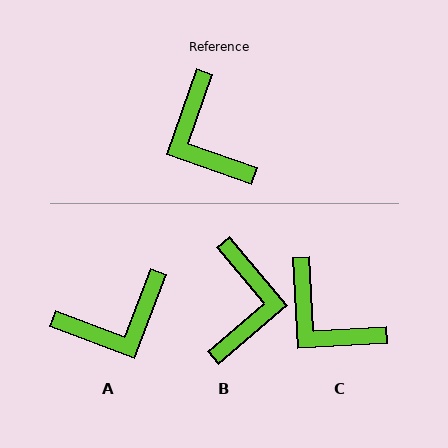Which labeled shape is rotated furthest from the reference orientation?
B, about 149 degrees away.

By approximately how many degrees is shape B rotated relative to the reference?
Approximately 149 degrees counter-clockwise.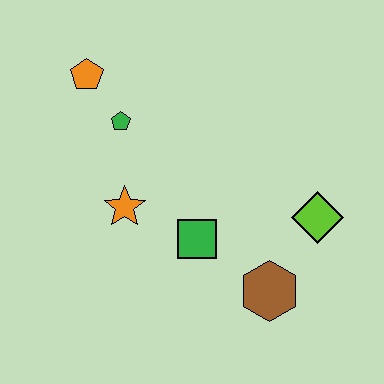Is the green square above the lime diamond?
No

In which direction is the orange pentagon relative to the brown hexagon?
The orange pentagon is above the brown hexagon.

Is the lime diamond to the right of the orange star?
Yes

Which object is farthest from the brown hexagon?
The orange pentagon is farthest from the brown hexagon.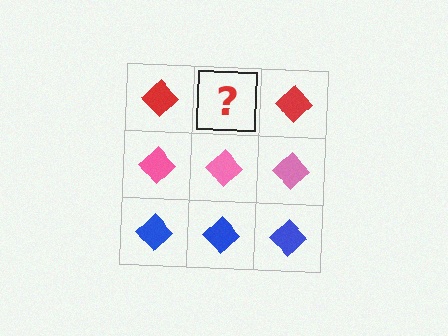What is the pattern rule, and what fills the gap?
The rule is that each row has a consistent color. The gap should be filled with a red diamond.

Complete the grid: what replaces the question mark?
The question mark should be replaced with a red diamond.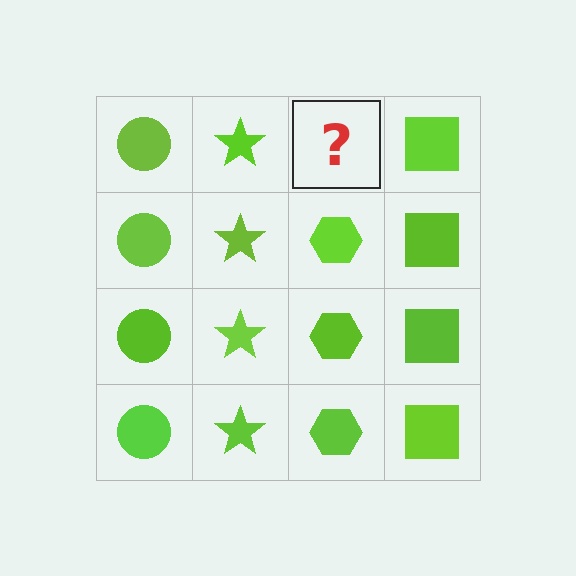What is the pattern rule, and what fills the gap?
The rule is that each column has a consistent shape. The gap should be filled with a lime hexagon.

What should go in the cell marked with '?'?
The missing cell should contain a lime hexagon.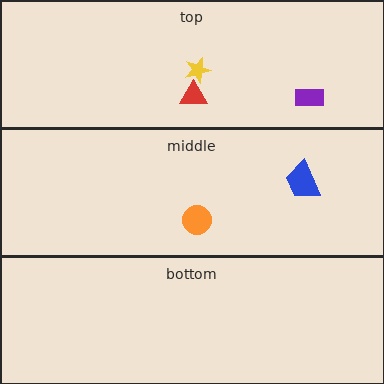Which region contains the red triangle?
The top region.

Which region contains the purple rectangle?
The top region.